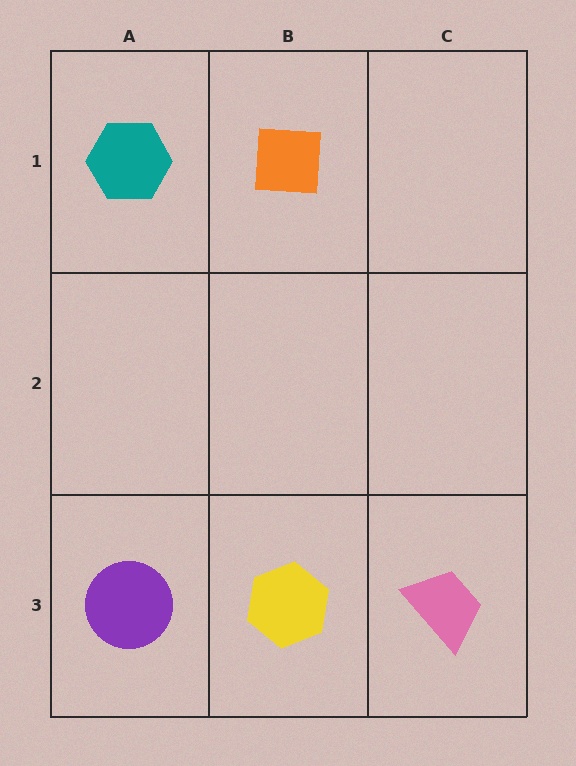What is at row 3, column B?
A yellow hexagon.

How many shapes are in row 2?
0 shapes.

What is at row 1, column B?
An orange square.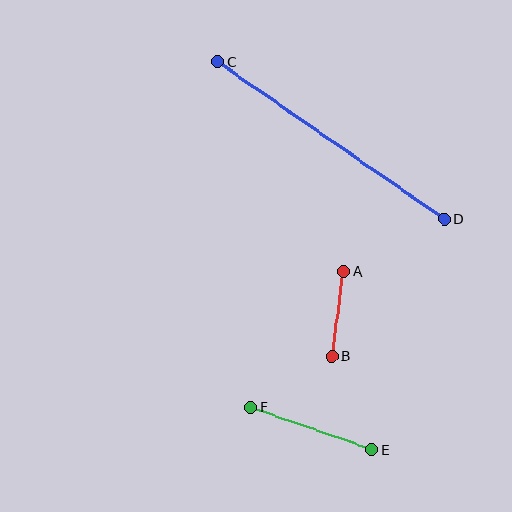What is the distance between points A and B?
The distance is approximately 85 pixels.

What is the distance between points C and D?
The distance is approximately 276 pixels.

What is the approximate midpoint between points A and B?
The midpoint is at approximately (338, 314) pixels.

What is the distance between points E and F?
The distance is approximately 128 pixels.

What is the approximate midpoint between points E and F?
The midpoint is at approximately (312, 428) pixels.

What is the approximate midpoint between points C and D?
The midpoint is at approximately (331, 140) pixels.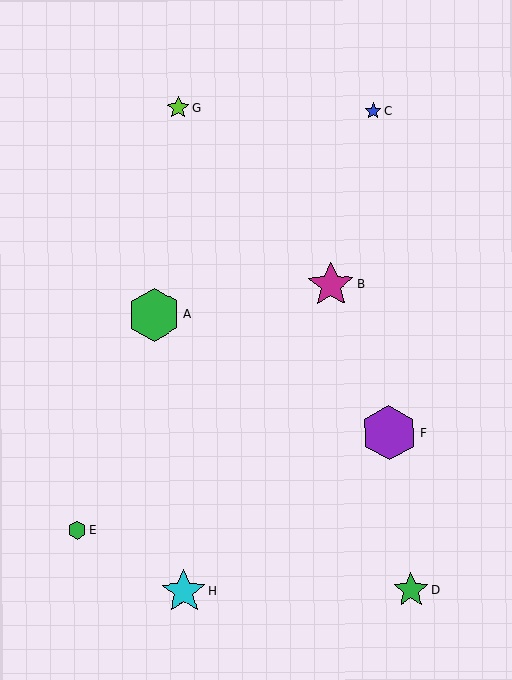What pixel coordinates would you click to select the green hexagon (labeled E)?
Click at (77, 530) to select the green hexagon E.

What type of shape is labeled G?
Shape G is a lime star.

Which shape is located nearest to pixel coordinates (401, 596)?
The green star (labeled D) at (411, 590) is nearest to that location.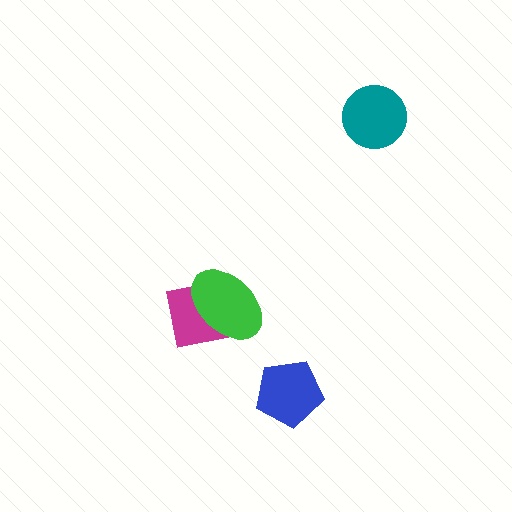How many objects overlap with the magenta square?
1 object overlaps with the magenta square.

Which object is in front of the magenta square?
The green ellipse is in front of the magenta square.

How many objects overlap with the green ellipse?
1 object overlaps with the green ellipse.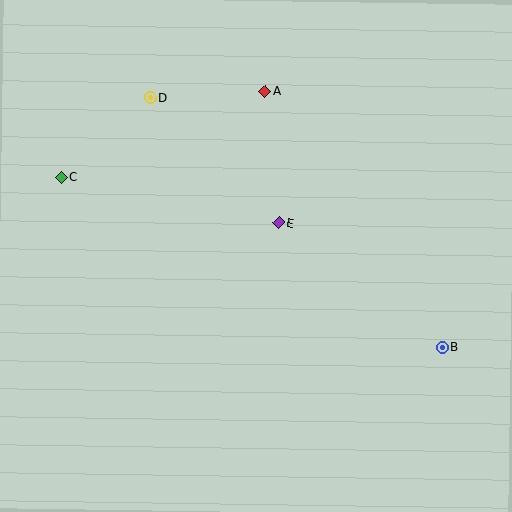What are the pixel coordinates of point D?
Point D is at (151, 98).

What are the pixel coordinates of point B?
Point B is at (442, 347).